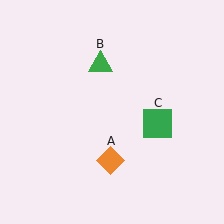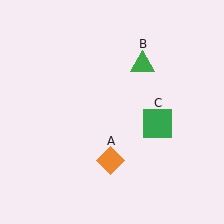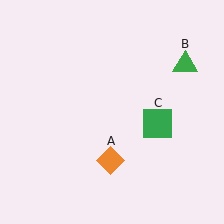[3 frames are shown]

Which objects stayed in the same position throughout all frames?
Orange diamond (object A) and green square (object C) remained stationary.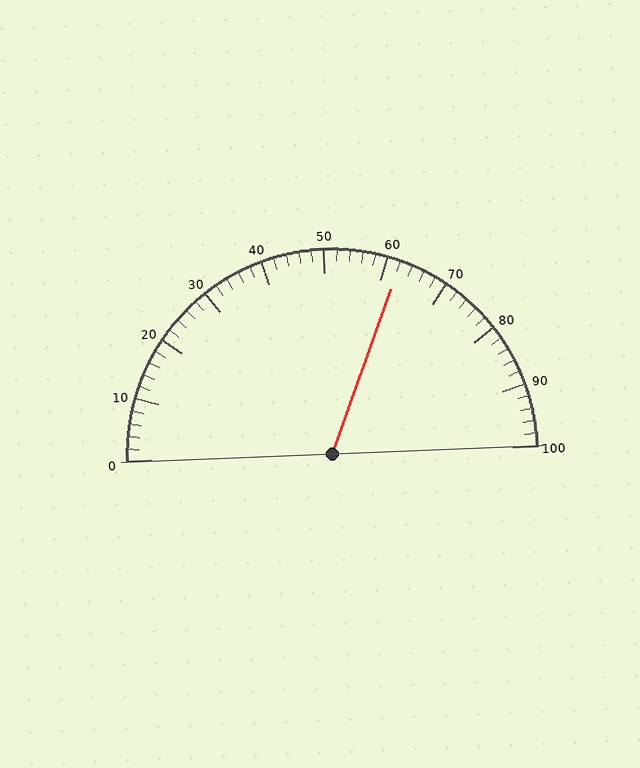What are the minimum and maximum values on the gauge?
The gauge ranges from 0 to 100.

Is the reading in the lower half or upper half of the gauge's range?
The reading is in the upper half of the range (0 to 100).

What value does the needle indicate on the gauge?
The needle indicates approximately 62.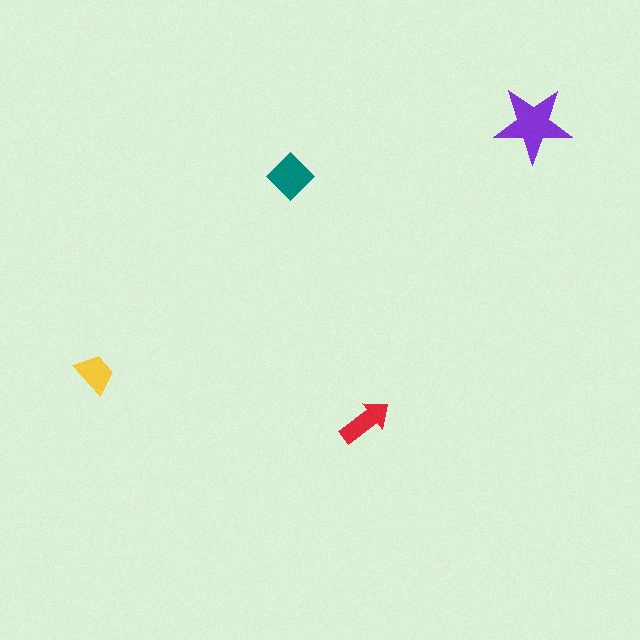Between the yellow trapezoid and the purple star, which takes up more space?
The purple star.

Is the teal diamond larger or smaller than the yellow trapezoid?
Larger.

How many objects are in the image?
There are 4 objects in the image.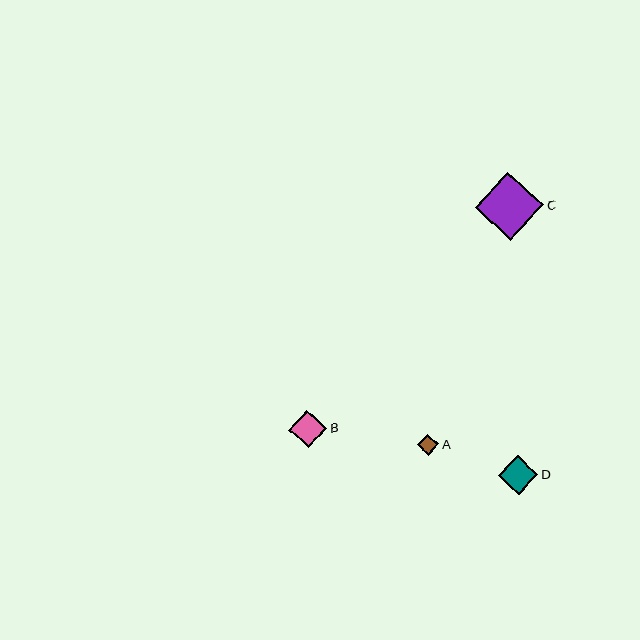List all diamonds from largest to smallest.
From largest to smallest: C, D, B, A.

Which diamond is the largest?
Diamond C is the largest with a size of approximately 68 pixels.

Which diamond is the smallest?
Diamond A is the smallest with a size of approximately 21 pixels.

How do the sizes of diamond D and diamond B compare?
Diamond D and diamond B are approximately the same size.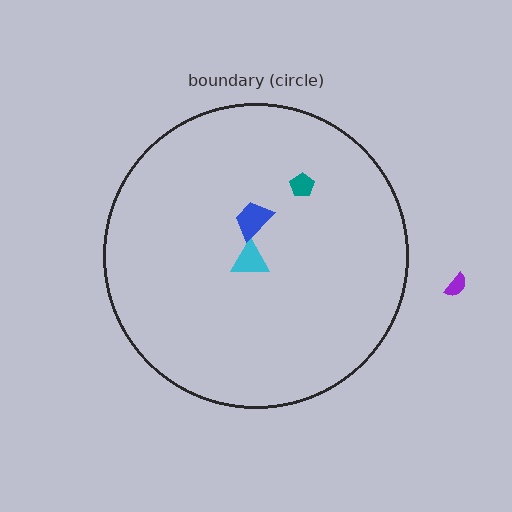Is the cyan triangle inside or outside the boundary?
Inside.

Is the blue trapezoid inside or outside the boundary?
Inside.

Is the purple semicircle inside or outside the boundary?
Outside.